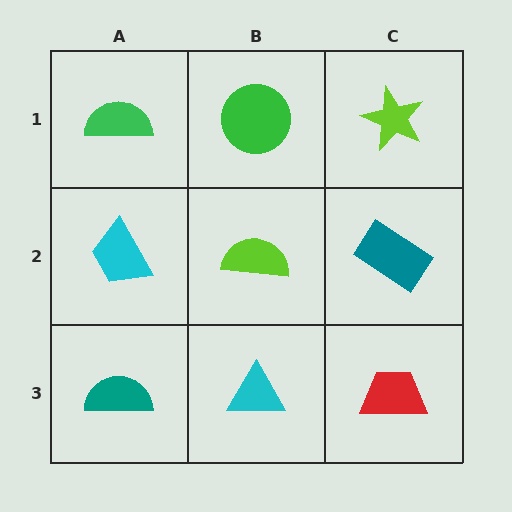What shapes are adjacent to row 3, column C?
A teal rectangle (row 2, column C), a cyan triangle (row 3, column B).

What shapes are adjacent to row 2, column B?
A green circle (row 1, column B), a cyan triangle (row 3, column B), a cyan trapezoid (row 2, column A), a teal rectangle (row 2, column C).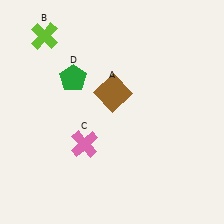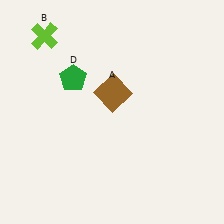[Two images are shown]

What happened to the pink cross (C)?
The pink cross (C) was removed in Image 2. It was in the bottom-left area of Image 1.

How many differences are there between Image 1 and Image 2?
There is 1 difference between the two images.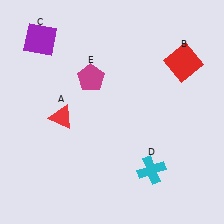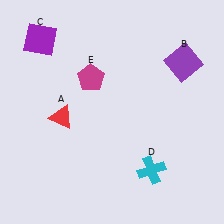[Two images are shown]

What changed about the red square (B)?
In Image 1, B is red. In Image 2, it changed to purple.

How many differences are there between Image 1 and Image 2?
There is 1 difference between the two images.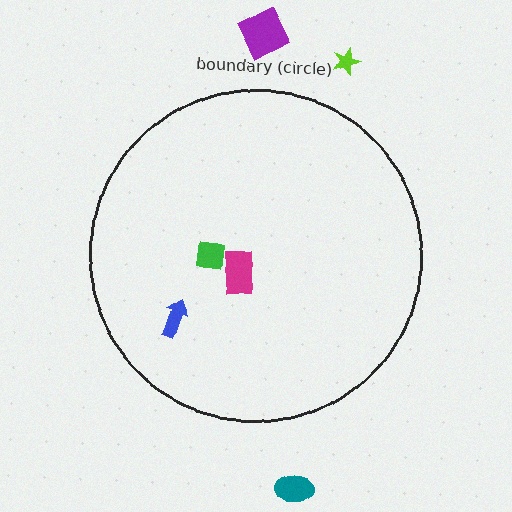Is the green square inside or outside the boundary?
Inside.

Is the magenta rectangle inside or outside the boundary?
Inside.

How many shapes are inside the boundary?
3 inside, 3 outside.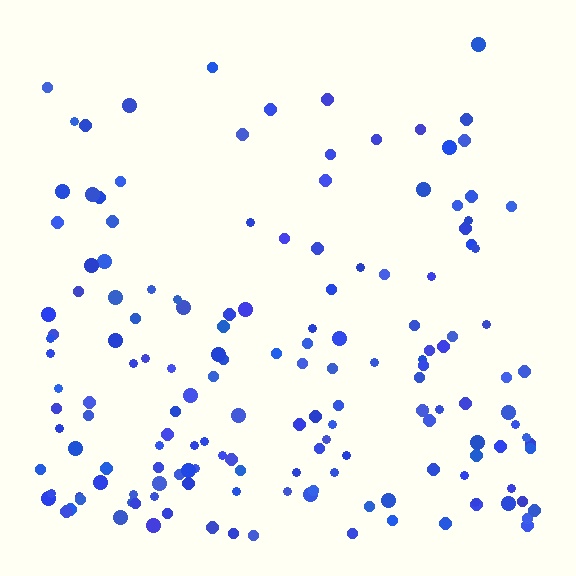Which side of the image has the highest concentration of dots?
The bottom.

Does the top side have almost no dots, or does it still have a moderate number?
Still a moderate number, just noticeably fewer than the bottom.